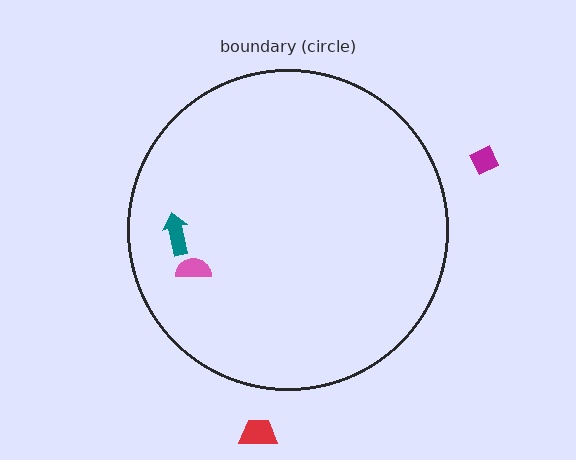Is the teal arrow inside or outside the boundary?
Inside.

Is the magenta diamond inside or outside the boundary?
Outside.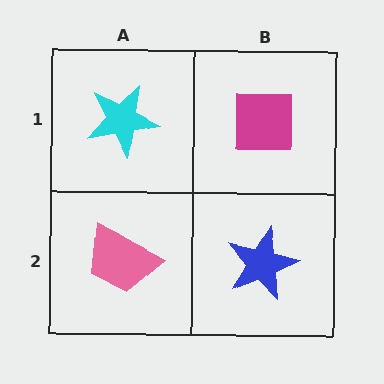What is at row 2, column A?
A pink trapezoid.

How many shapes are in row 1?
2 shapes.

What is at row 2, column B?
A blue star.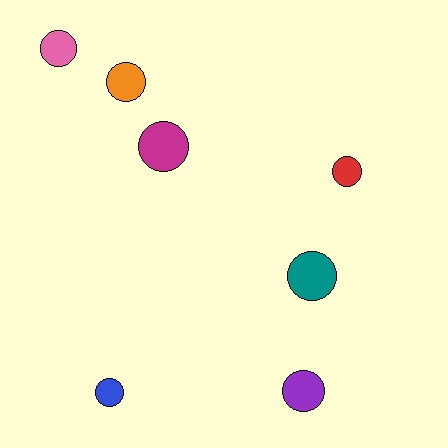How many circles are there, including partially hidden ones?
There are 7 circles.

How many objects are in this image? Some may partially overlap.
There are 7 objects.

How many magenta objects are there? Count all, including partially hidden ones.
There is 1 magenta object.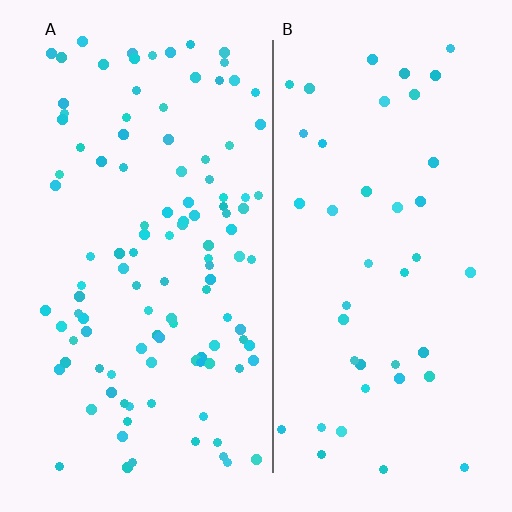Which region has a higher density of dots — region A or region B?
A (the left).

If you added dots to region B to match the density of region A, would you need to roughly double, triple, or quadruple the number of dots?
Approximately triple.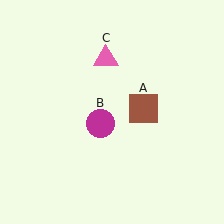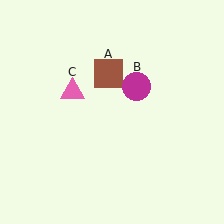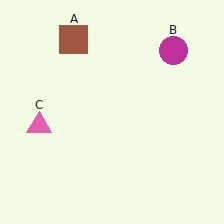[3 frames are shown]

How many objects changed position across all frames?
3 objects changed position: brown square (object A), magenta circle (object B), pink triangle (object C).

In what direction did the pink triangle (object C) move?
The pink triangle (object C) moved down and to the left.